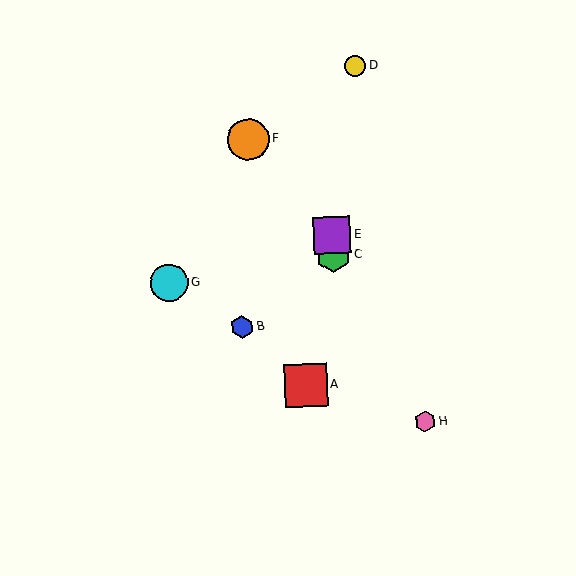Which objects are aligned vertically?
Objects C, E are aligned vertically.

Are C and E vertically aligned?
Yes, both are at x≈333.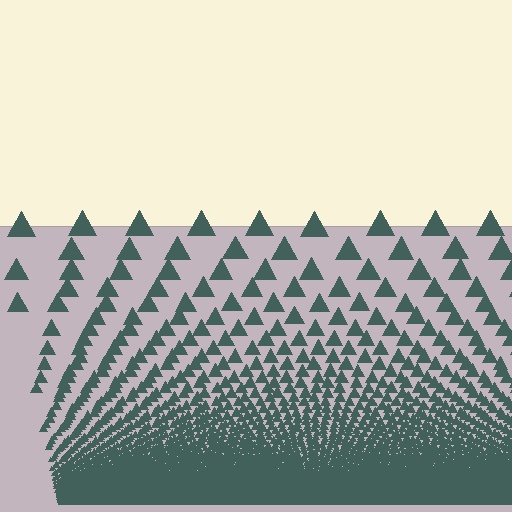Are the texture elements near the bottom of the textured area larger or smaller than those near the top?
Smaller. The gradient is inverted — elements near the bottom are smaller and denser.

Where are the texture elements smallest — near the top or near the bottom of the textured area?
Near the bottom.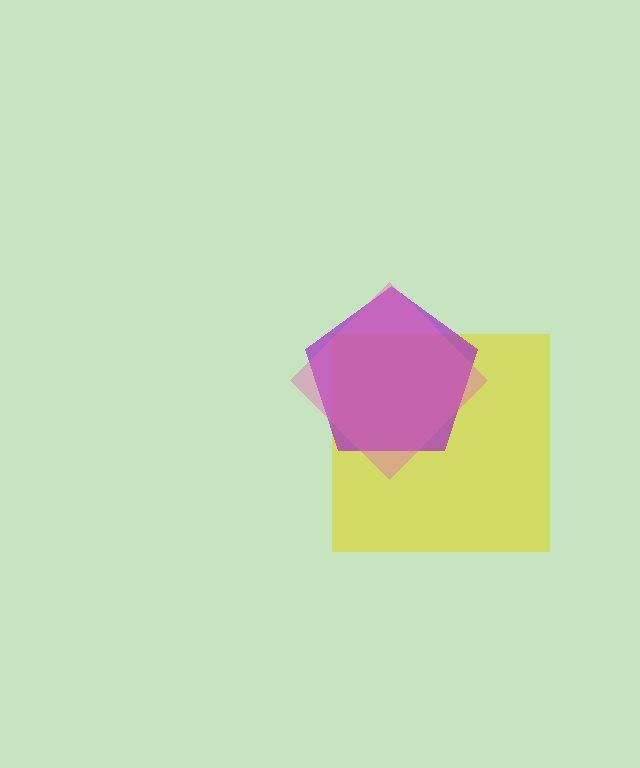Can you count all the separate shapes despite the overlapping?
Yes, there are 3 separate shapes.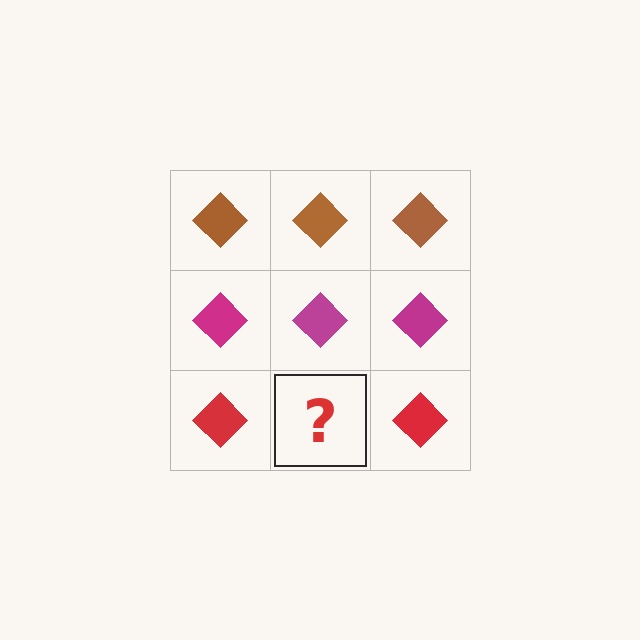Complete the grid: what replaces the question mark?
The question mark should be replaced with a red diamond.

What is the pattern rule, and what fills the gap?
The rule is that each row has a consistent color. The gap should be filled with a red diamond.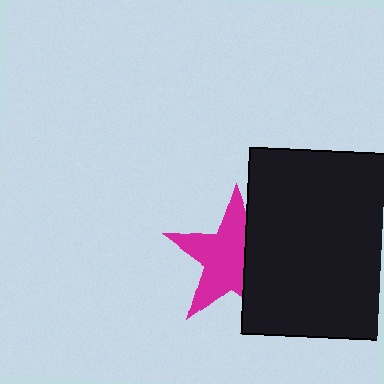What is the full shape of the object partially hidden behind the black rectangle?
The partially hidden object is a magenta star.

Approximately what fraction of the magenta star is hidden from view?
Roughly 35% of the magenta star is hidden behind the black rectangle.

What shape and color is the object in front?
The object in front is a black rectangle.